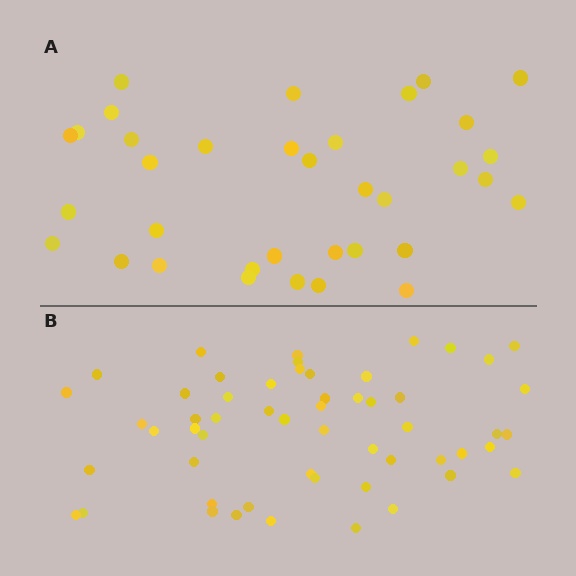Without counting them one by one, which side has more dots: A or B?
Region B (the bottom region) has more dots.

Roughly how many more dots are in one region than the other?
Region B has approximately 20 more dots than region A.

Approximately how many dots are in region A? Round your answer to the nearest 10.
About 40 dots. (The exact count is 35, which rounds to 40.)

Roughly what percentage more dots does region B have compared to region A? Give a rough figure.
About 55% more.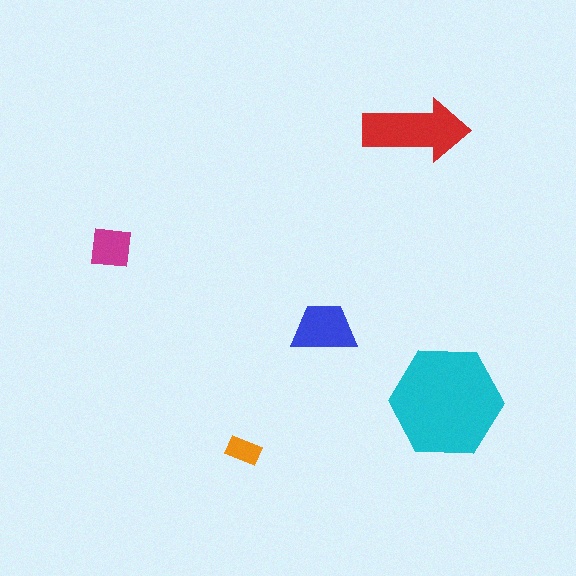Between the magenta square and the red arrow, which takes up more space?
The red arrow.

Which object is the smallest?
The orange rectangle.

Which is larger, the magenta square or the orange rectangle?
The magenta square.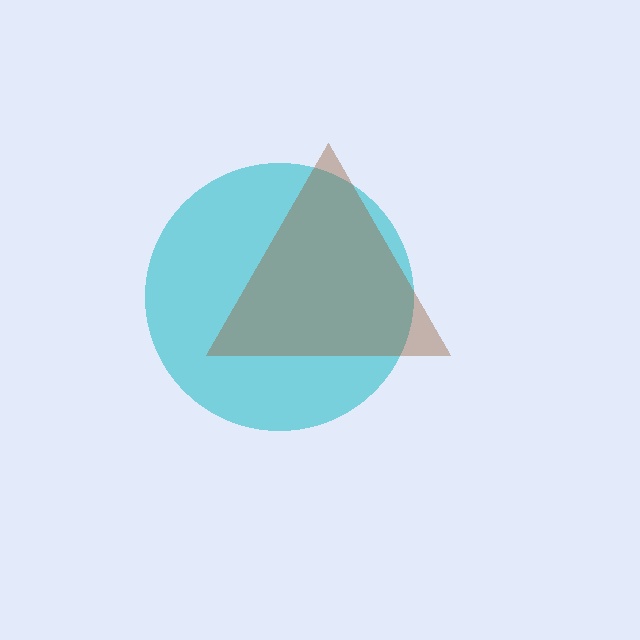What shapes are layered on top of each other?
The layered shapes are: a cyan circle, a brown triangle.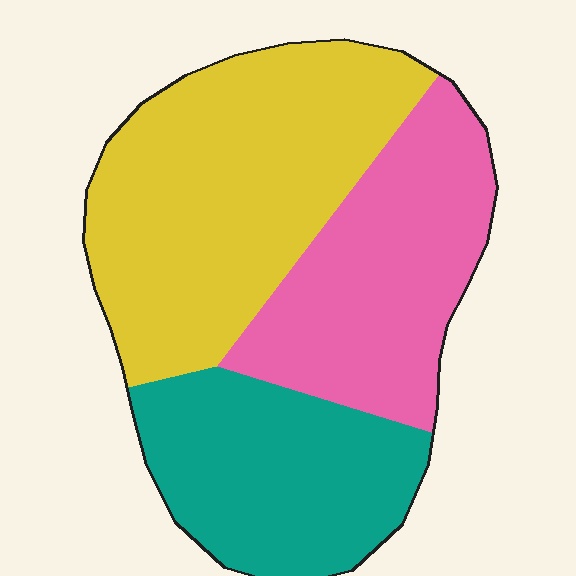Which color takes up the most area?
Yellow, at roughly 45%.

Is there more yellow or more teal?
Yellow.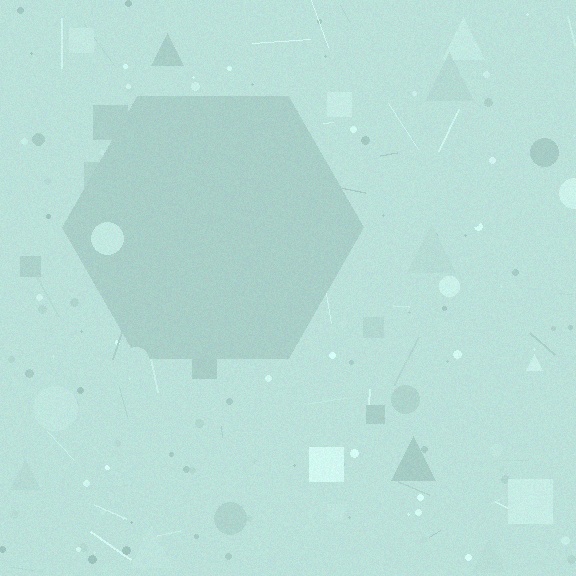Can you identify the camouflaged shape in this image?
The camouflaged shape is a hexagon.